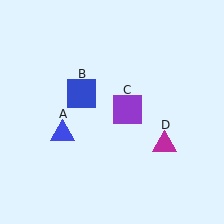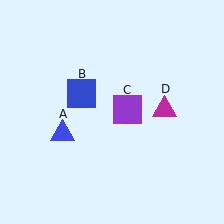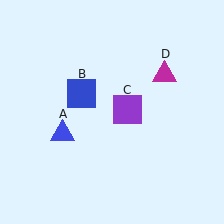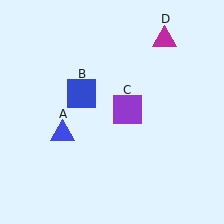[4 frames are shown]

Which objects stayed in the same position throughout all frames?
Blue triangle (object A) and blue square (object B) and purple square (object C) remained stationary.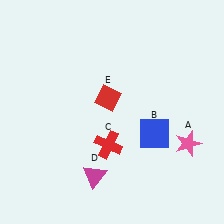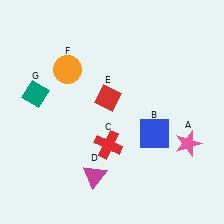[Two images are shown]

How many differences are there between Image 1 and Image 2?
There are 2 differences between the two images.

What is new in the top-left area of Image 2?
An orange circle (F) was added in the top-left area of Image 2.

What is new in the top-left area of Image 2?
A teal diamond (G) was added in the top-left area of Image 2.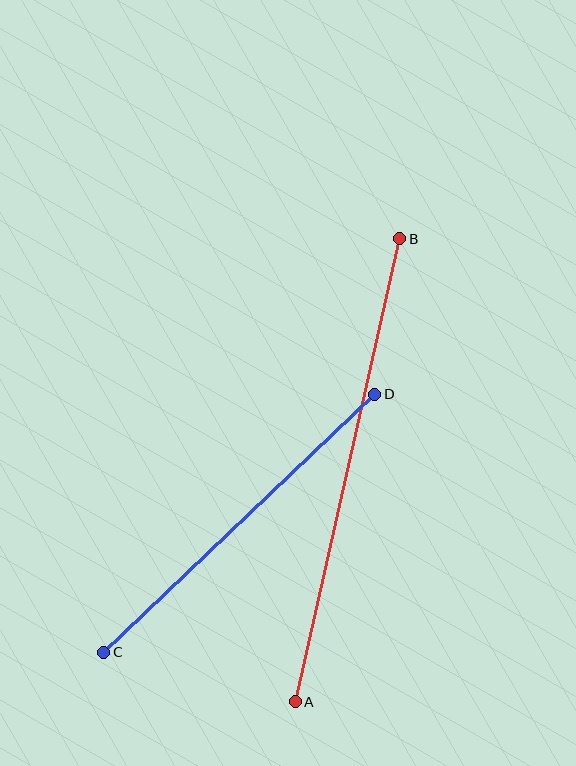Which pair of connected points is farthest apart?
Points A and B are farthest apart.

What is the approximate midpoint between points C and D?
The midpoint is at approximately (239, 523) pixels.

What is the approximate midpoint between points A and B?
The midpoint is at approximately (348, 470) pixels.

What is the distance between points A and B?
The distance is approximately 475 pixels.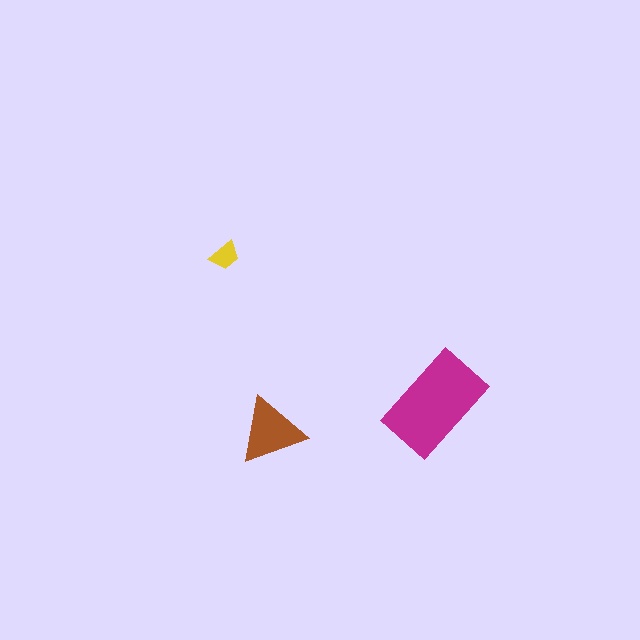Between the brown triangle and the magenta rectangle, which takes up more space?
The magenta rectangle.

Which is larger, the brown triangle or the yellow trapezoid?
The brown triangle.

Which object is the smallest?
The yellow trapezoid.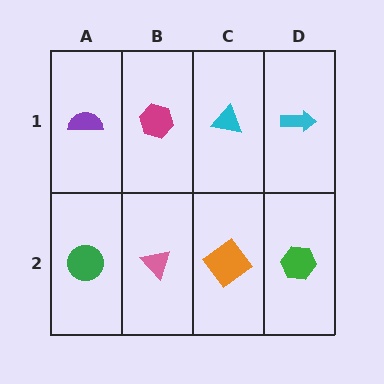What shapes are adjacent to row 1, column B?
A pink triangle (row 2, column B), a purple semicircle (row 1, column A), a cyan triangle (row 1, column C).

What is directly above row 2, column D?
A cyan arrow.